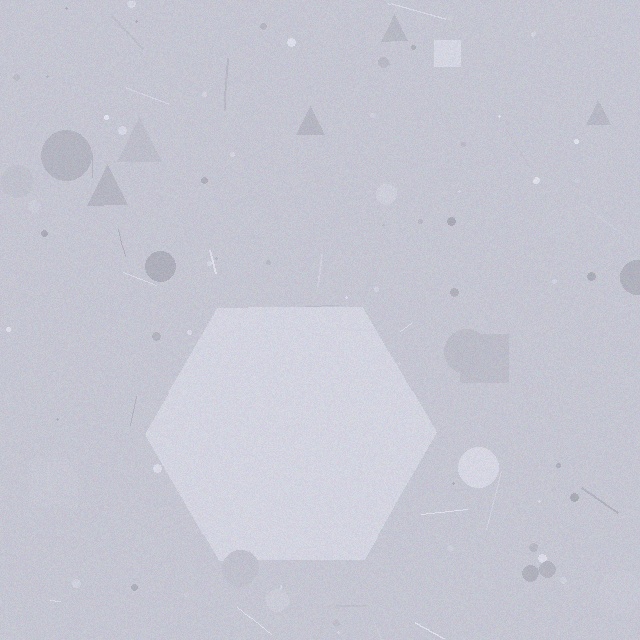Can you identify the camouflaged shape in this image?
The camouflaged shape is a hexagon.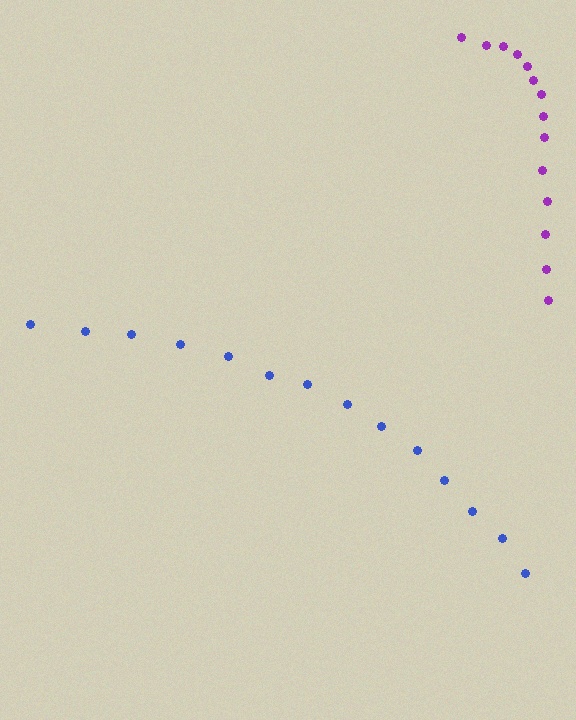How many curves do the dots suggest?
There are 2 distinct paths.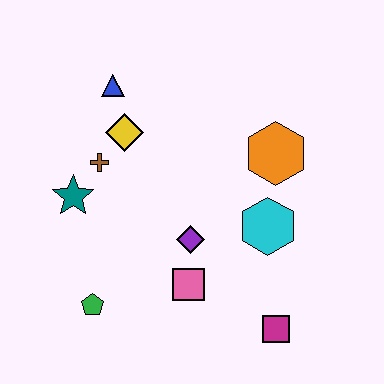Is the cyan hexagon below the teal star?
Yes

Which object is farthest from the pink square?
The blue triangle is farthest from the pink square.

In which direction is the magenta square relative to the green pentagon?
The magenta square is to the right of the green pentagon.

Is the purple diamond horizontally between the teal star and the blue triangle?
No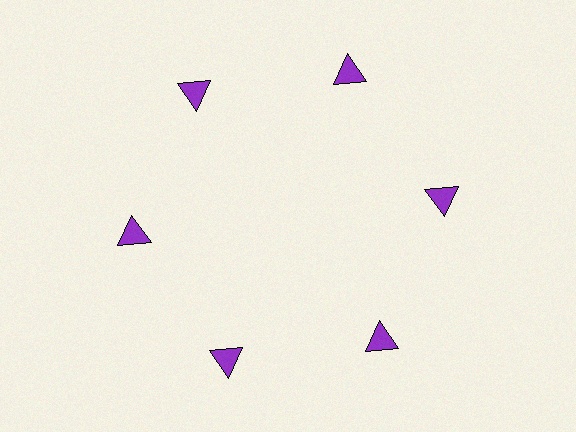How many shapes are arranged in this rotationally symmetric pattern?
There are 6 shapes, arranged in 6 groups of 1.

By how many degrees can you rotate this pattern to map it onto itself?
The pattern maps onto itself every 60 degrees of rotation.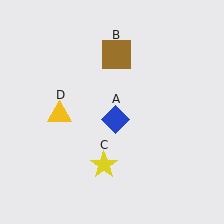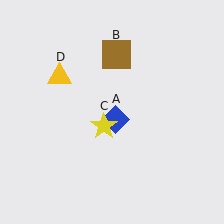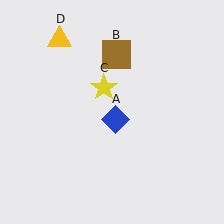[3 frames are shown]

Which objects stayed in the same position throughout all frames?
Blue diamond (object A) and brown square (object B) remained stationary.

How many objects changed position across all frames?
2 objects changed position: yellow star (object C), yellow triangle (object D).